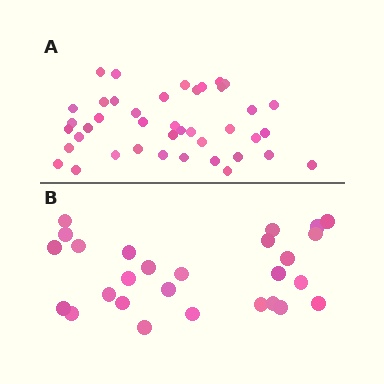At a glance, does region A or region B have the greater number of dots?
Region A (the top region) has more dots.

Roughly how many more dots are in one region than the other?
Region A has approximately 15 more dots than region B.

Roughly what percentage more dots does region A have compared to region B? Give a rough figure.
About 50% more.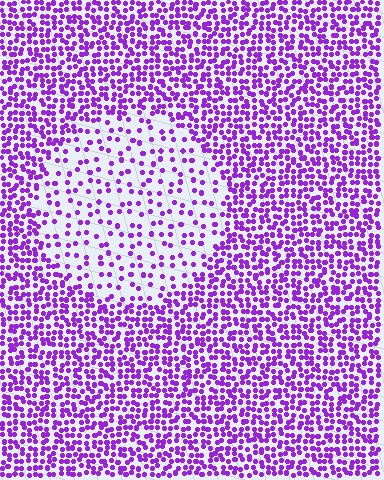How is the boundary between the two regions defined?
The boundary is defined by a change in element density (approximately 2.6x ratio). All elements are the same color, size, and shape.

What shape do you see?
I see a circle.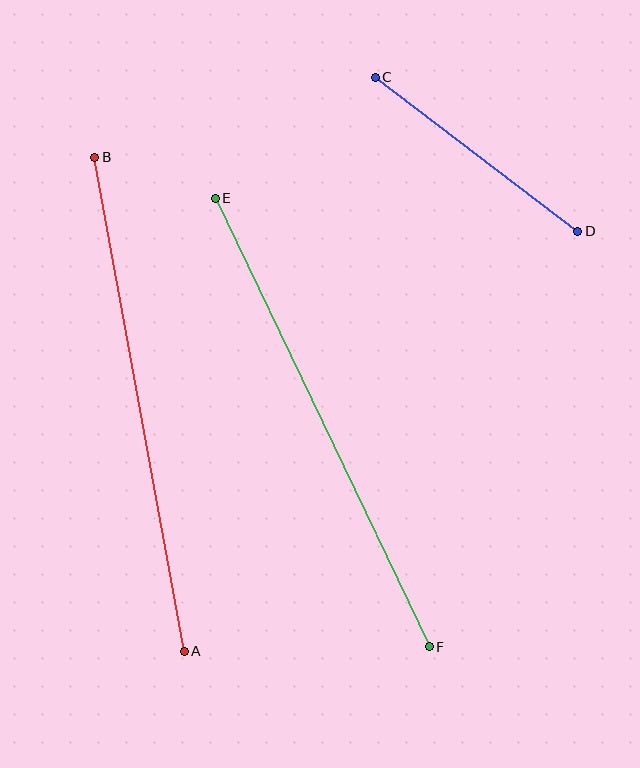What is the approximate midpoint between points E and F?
The midpoint is at approximately (322, 423) pixels.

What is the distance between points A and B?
The distance is approximately 502 pixels.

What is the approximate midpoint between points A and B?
The midpoint is at approximately (140, 404) pixels.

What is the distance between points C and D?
The distance is approximately 254 pixels.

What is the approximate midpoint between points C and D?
The midpoint is at approximately (476, 154) pixels.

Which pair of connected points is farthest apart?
Points A and B are farthest apart.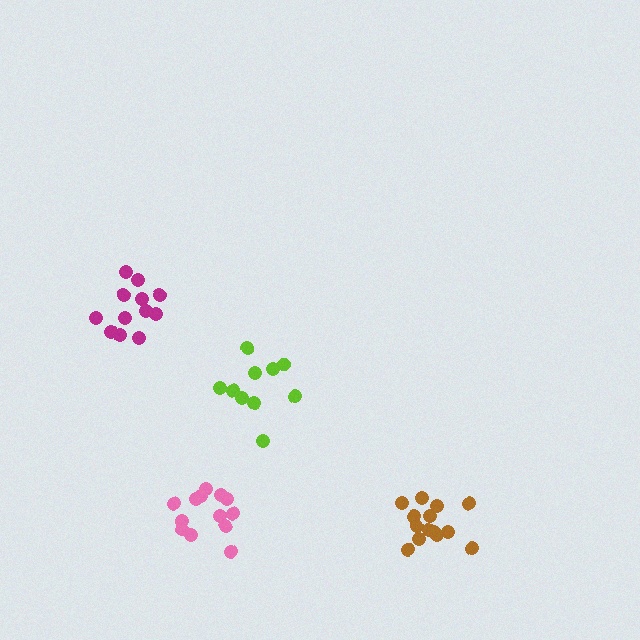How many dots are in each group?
Group 1: 12 dots, Group 2: 14 dots, Group 3: 13 dots, Group 4: 10 dots (49 total).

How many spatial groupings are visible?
There are 4 spatial groupings.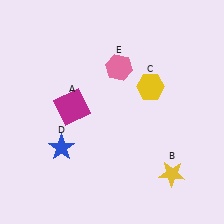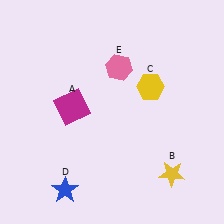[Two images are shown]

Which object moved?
The blue star (D) moved down.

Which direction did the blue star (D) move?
The blue star (D) moved down.